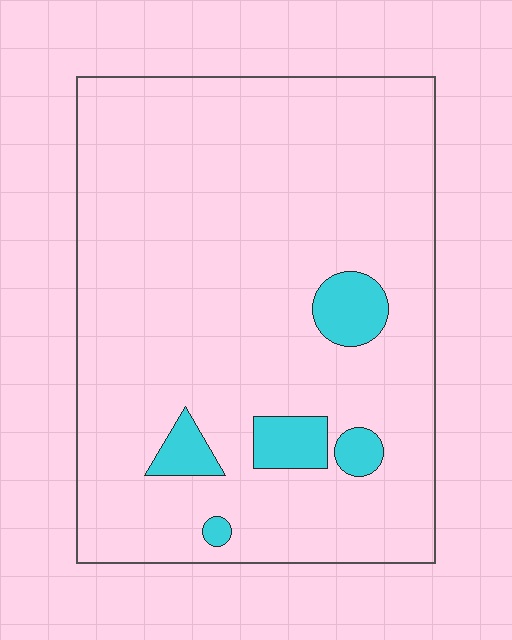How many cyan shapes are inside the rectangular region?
5.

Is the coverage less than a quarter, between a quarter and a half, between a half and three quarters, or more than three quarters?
Less than a quarter.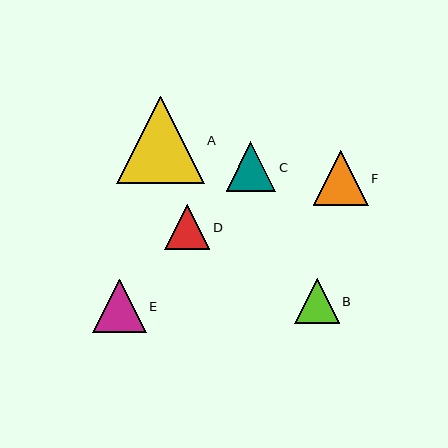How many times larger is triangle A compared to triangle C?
Triangle A is approximately 1.8 times the size of triangle C.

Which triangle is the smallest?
Triangle B is the smallest with a size of approximately 45 pixels.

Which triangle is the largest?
Triangle A is the largest with a size of approximately 88 pixels.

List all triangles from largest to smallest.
From largest to smallest: A, F, E, C, D, B.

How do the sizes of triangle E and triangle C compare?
Triangle E and triangle C are approximately the same size.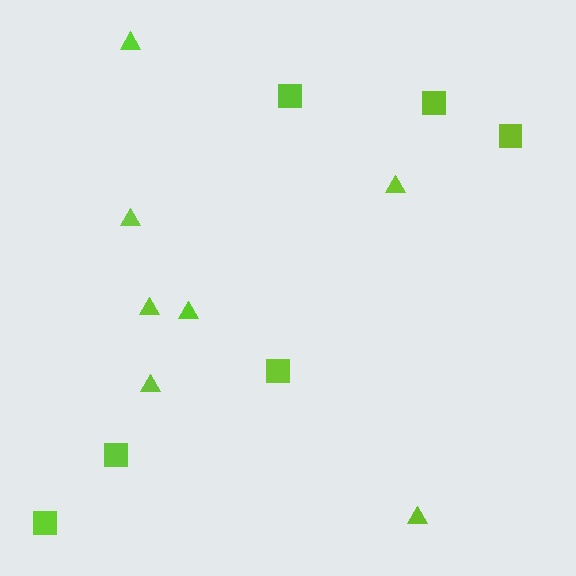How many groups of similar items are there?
There are 2 groups: one group of triangles (7) and one group of squares (6).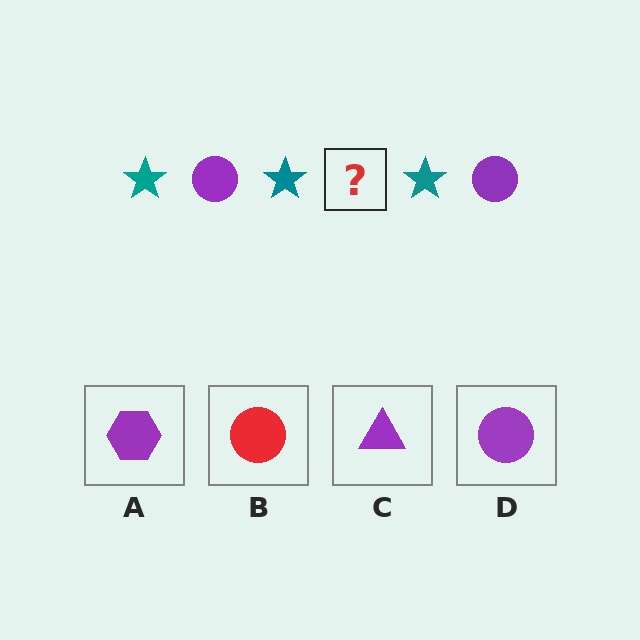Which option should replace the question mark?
Option D.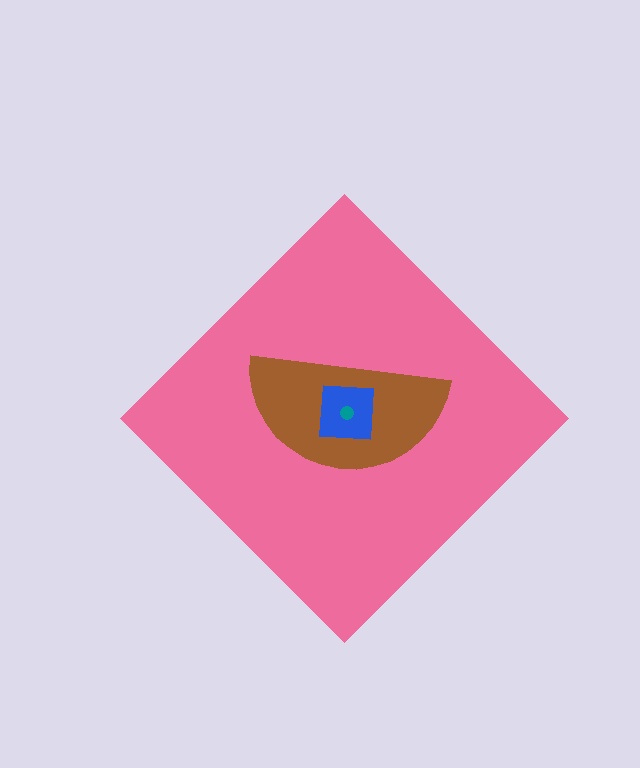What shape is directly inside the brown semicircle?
The blue square.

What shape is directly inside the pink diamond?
The brown semicircle.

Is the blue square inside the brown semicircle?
Yes.